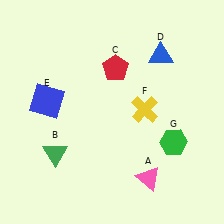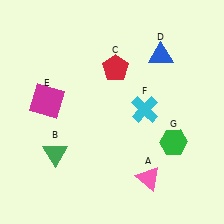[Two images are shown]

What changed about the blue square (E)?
In Image 1, E is blue. In Image 2, it changed to magenta.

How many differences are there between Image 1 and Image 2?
There are 2 differences between the two images.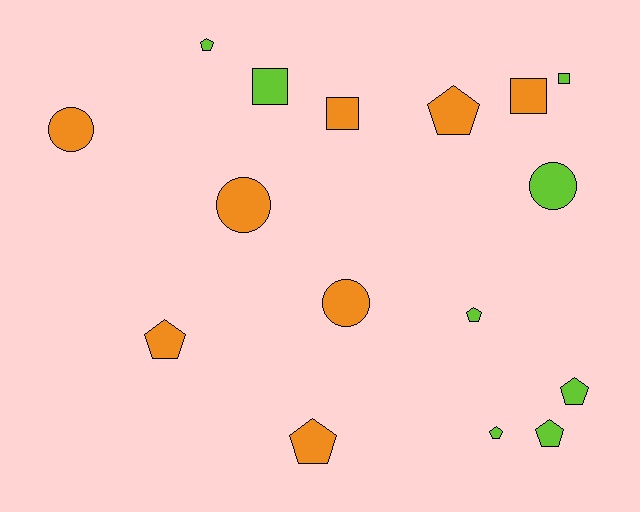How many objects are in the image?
There are 16 objects.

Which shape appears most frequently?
Pentagon, with 8 objects.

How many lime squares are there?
There are 2 lime squares.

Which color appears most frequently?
Lime, with 8 objects.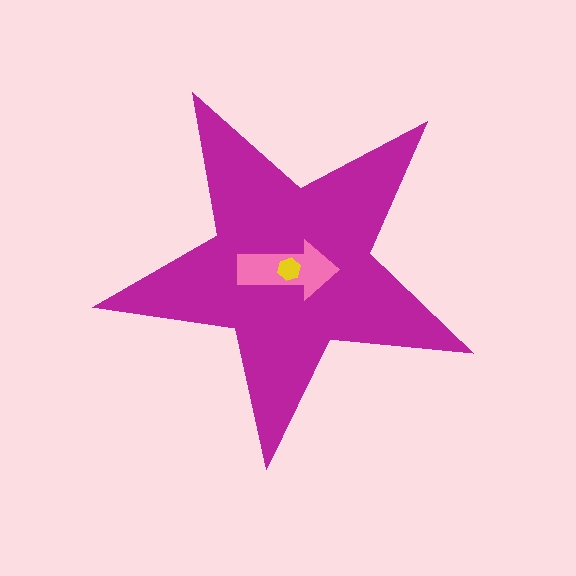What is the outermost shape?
The magenta star.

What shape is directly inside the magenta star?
The pink arrow.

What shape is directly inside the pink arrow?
The yellow hexagon.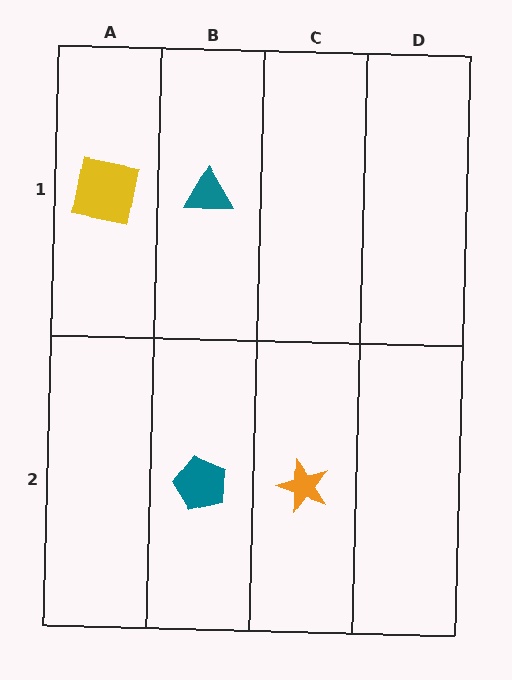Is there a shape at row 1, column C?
No, that cell is empty.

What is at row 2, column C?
An orange star.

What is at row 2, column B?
A teal pentagon.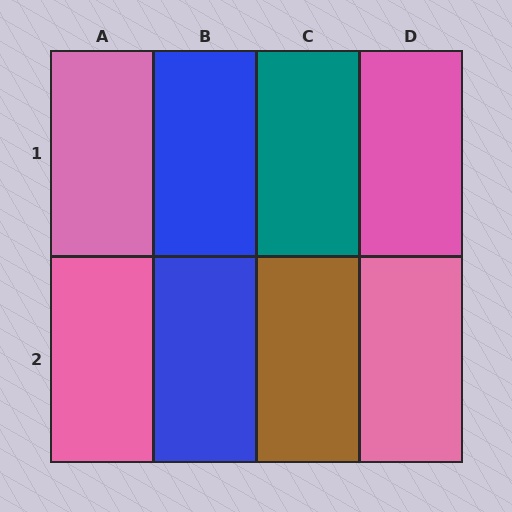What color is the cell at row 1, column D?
Pink.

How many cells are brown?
1 cell is brown.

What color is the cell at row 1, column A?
Pink.